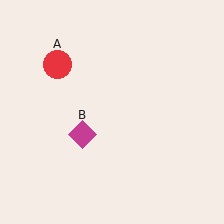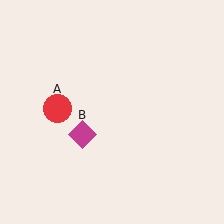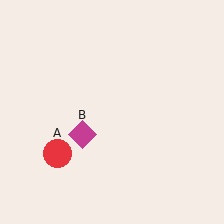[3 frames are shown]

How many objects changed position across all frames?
1 object changed position: red circle (object A).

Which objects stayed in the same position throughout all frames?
Magenta diamond (object B) remained stationary.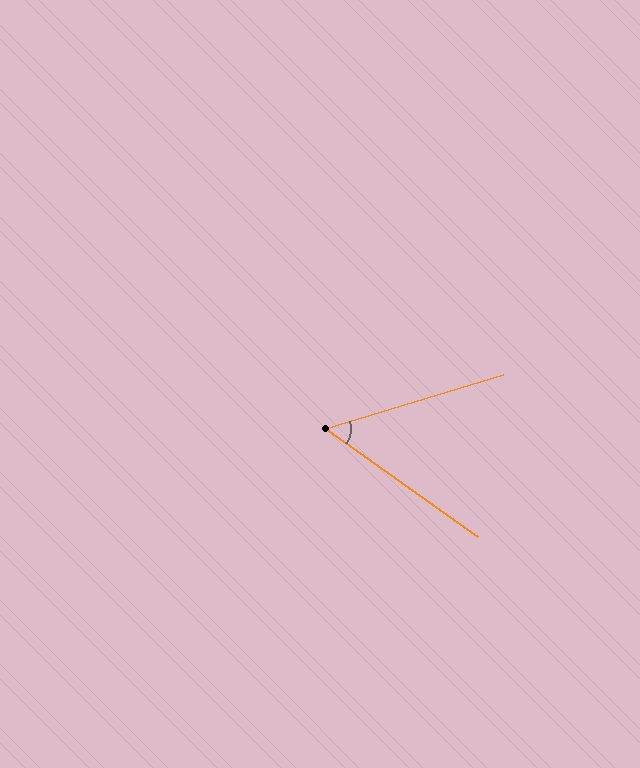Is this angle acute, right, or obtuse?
It is acute.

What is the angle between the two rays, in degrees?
Approximately 52 degrees.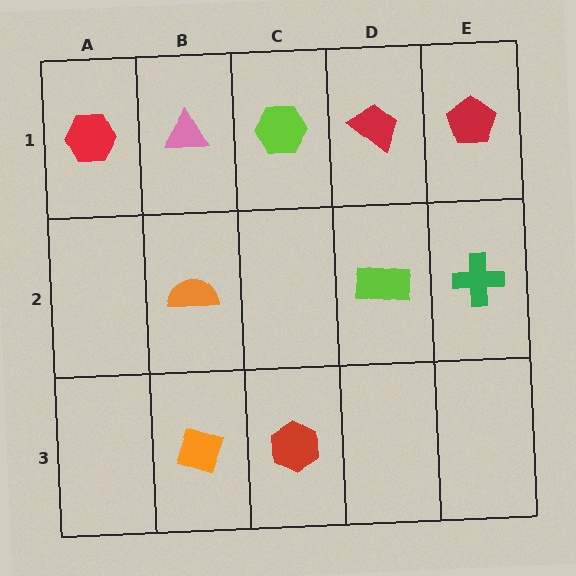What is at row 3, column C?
A red hexagon.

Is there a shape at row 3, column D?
No, that cell is empty.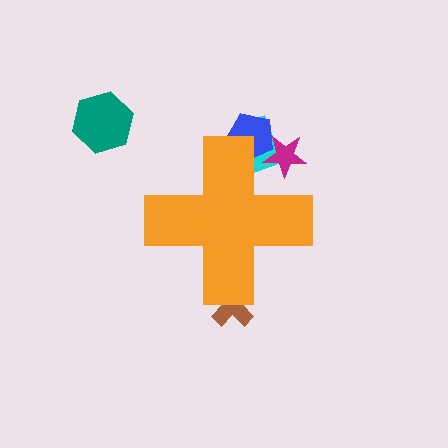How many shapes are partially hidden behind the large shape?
4 shapes are partially hidden.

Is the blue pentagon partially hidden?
Yes, the blue pentagon is partially hidden behind the orange cross.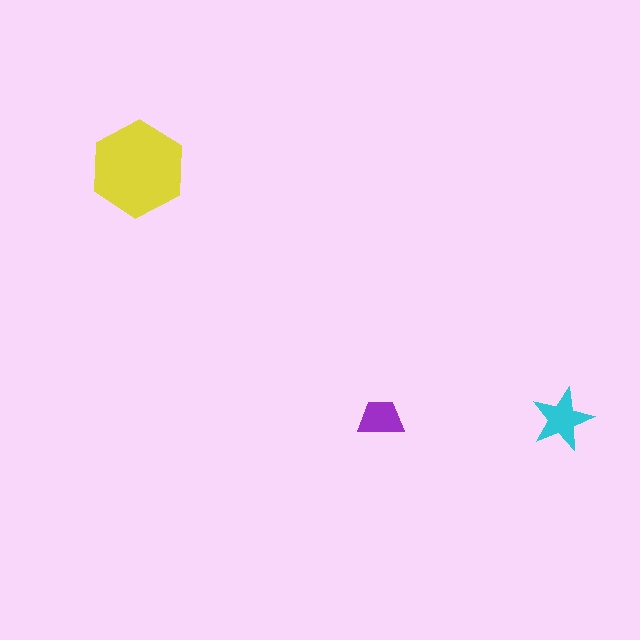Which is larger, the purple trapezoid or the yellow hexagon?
The yellow hexagon.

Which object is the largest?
The yellow hexagon.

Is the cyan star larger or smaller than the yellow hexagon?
Smaller.